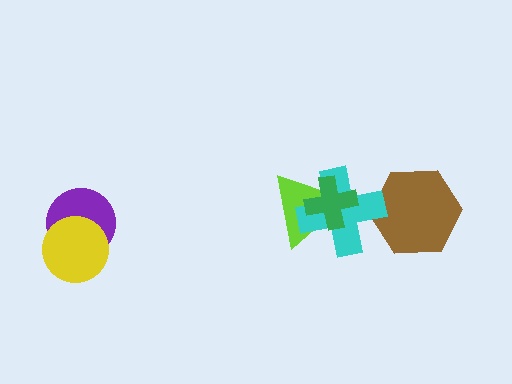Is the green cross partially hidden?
No, no other shape covers it.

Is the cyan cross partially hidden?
Yes, it is partially covered by another shape.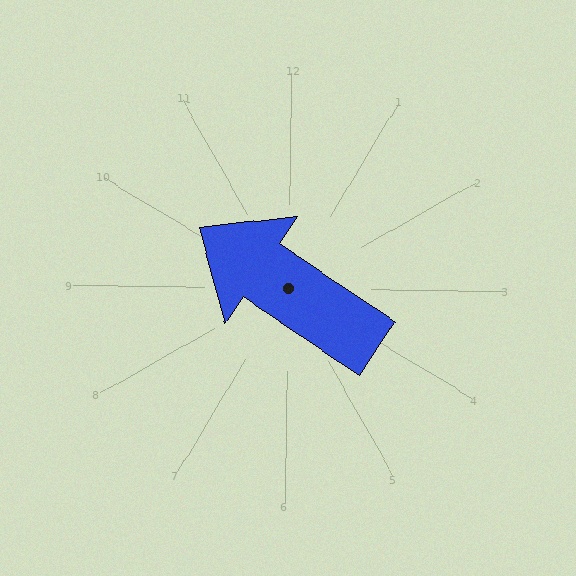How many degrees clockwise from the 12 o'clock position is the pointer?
Approximately 303 degrees.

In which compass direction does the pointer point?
Northwest.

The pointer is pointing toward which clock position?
Roughly 10 o'clock.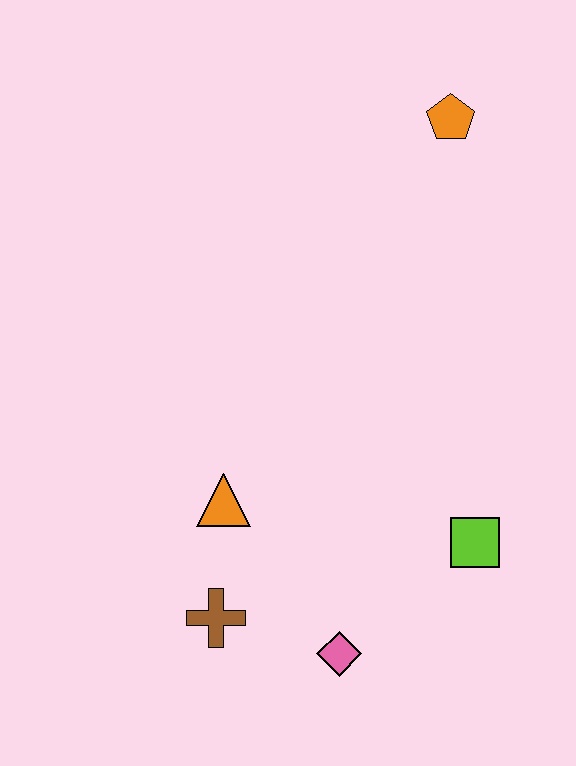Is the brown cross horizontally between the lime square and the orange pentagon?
No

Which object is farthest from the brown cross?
The orange pentagon is farthest from the brown cross.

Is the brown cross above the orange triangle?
No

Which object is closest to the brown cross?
The orange triangle is closest to the brown cross.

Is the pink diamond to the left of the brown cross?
No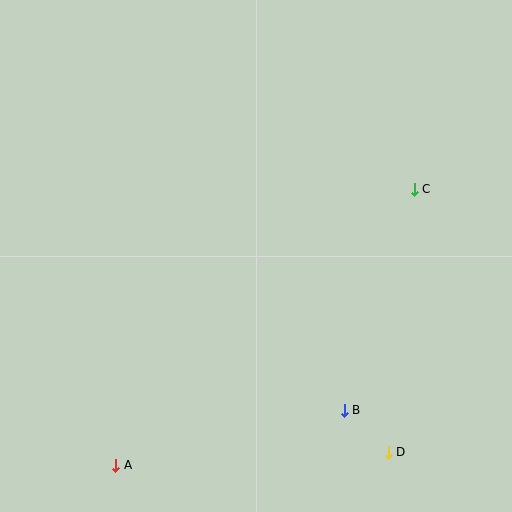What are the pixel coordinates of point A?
Point A is at (116, 465).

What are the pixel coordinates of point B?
Point B is at (344, 410).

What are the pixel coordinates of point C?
Point C is at (414, 189).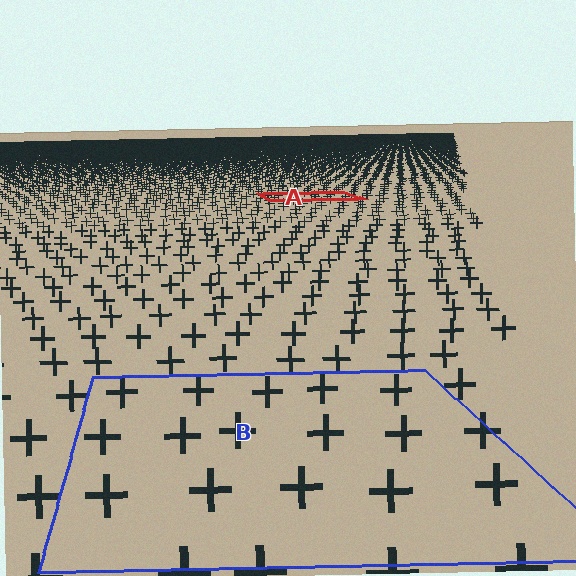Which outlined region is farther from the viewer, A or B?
Region A is farther from the viewer — the texture elements inside it appear smaller and more densely packed.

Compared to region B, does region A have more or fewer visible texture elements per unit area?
Region A has more texture elements per unit area — they are packed more densely because it is farther away.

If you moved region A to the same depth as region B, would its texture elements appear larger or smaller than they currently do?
They would appear larger. At a closer depth, the same texture elements are projected at a bigger on-screen size.